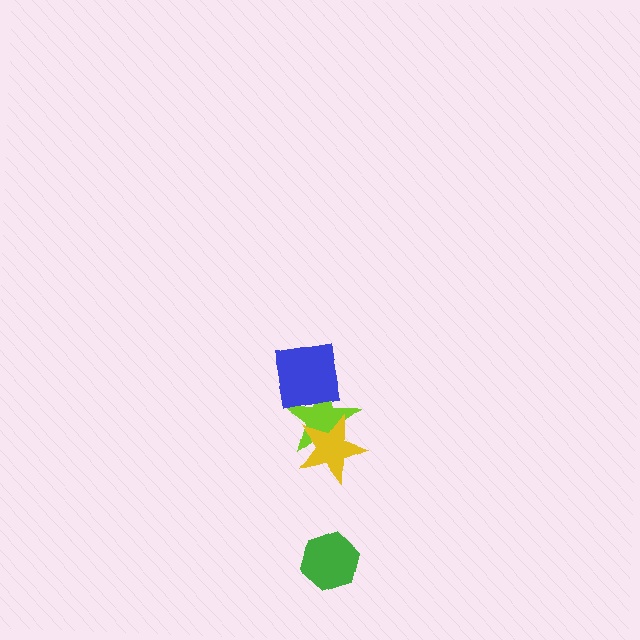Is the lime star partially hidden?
Yes, it is partially covered by another shape.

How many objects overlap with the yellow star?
1 object overlaps with the yellow star.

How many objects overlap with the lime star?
2 objects overlap with the lime star.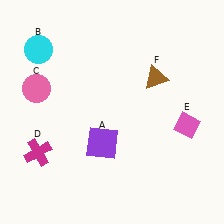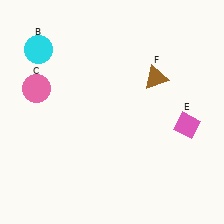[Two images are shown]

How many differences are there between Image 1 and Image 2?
There are 2 differences between the two images.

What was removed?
The magenta cross (D), the purple square (A) were removed in Image 2.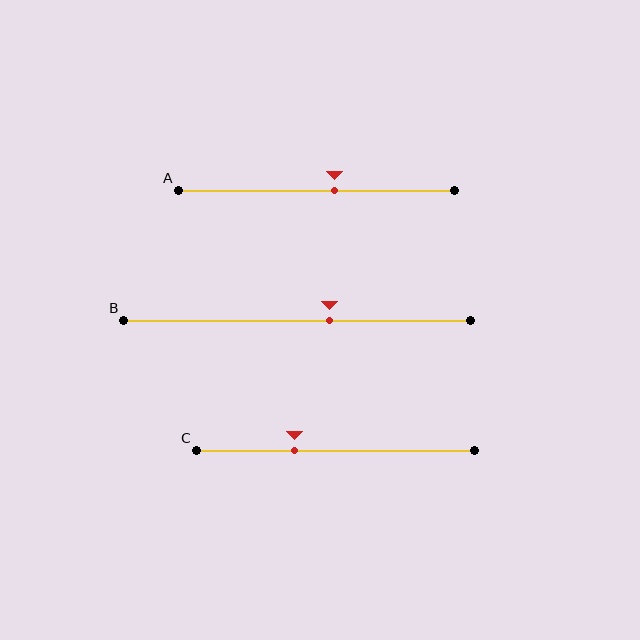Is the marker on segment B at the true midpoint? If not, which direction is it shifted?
No, the marker on segment B is shifted to the right by about 9% of the segment length.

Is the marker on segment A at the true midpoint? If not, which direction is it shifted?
No, the marker on segment A is shifted to the right by about 7% of the segment length.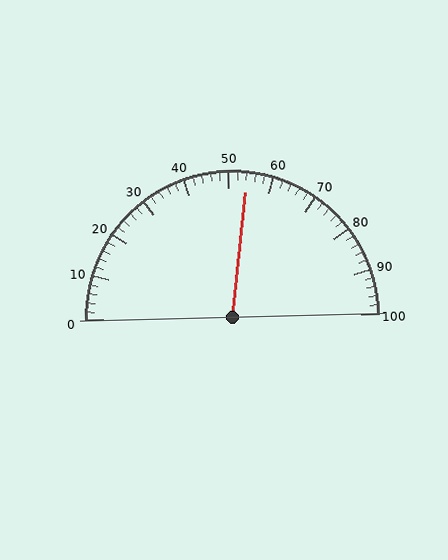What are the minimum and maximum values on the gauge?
The gauge ranges from 0 to 100.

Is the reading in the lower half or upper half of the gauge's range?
The reading is in the upper half of the range (0 to 100).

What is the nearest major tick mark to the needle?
The nearest major tick mark is 50.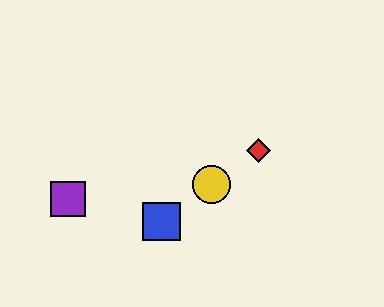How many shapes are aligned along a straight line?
4 shapes (the red diamond, the blue square, the green hexagon, the yellow circle) are aligned along a straight line.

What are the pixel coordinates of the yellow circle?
The yellow circle is at (212, 185).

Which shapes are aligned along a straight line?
The red diamond, the blue square, the green hexagon, the yellow circle are aligned along a straight line.